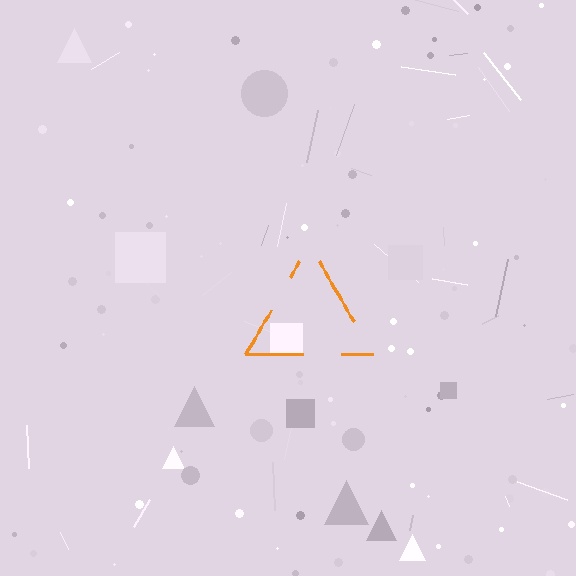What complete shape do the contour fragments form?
The contour fragments form a triangle.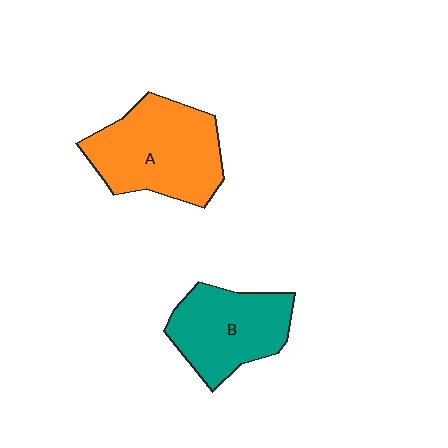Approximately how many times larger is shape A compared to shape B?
Approximately 1.2 times.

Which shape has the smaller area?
Shape B (teal).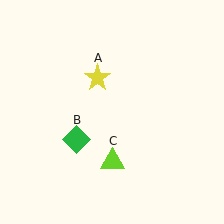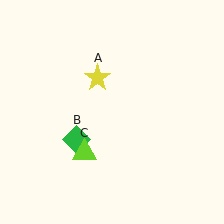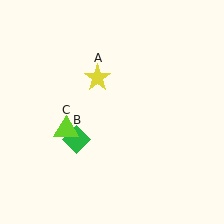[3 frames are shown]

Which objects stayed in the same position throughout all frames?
Yellow star (object A) and green diamond (object B) remained stationary.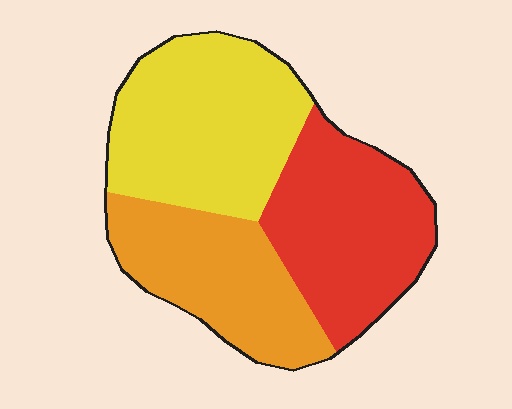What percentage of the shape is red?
Red covers 34% of the shape.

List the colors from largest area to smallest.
From largest to smallest: yellow, red, orange.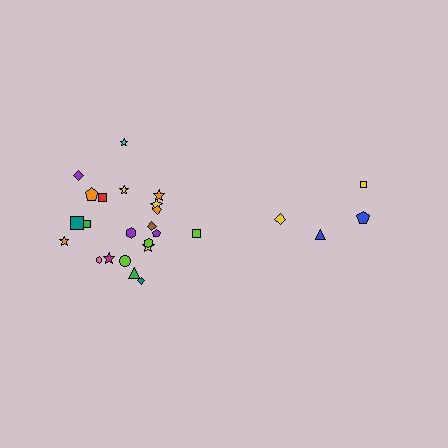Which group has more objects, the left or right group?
The left group.